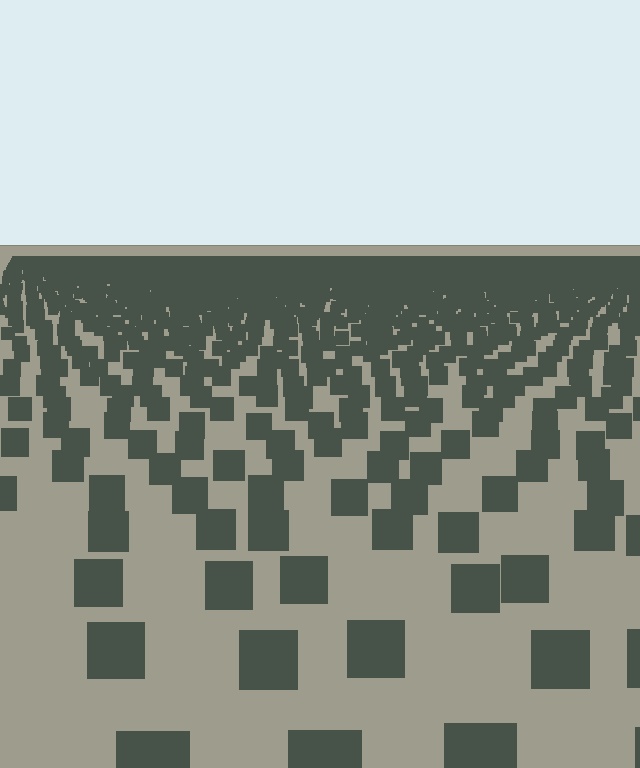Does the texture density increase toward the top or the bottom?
Density increases toward the top.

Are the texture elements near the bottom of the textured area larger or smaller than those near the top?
Larger. Near the bottom, elements are closer to the viewer and appear at a bigger on-screen size.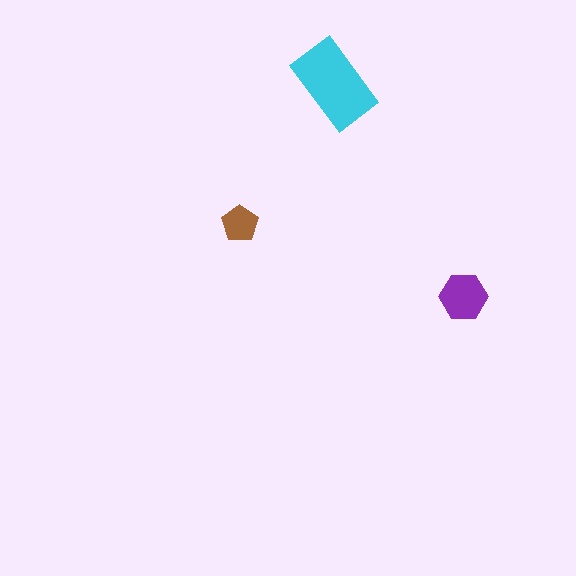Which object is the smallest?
The brown pentagon.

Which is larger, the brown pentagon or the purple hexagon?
The purple hexagon.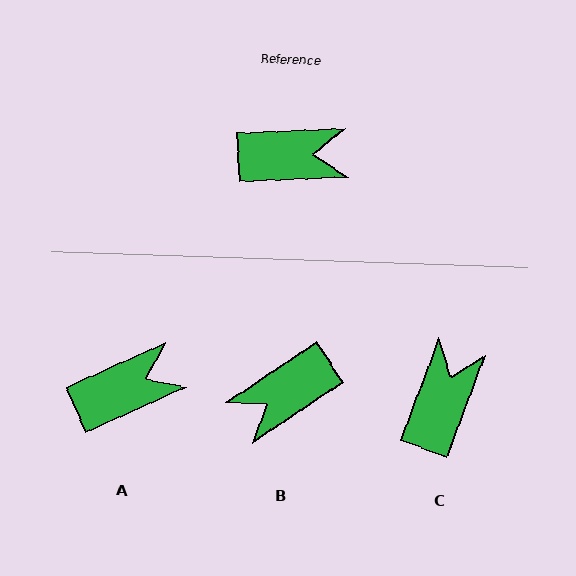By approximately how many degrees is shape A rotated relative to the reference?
Approximately 22 degrees counter-clockwise.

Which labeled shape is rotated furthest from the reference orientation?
B, about 148 degrees away.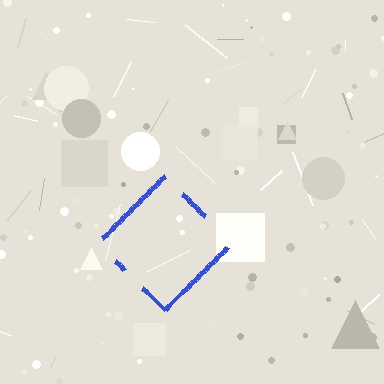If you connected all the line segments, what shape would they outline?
They would outline a diamond.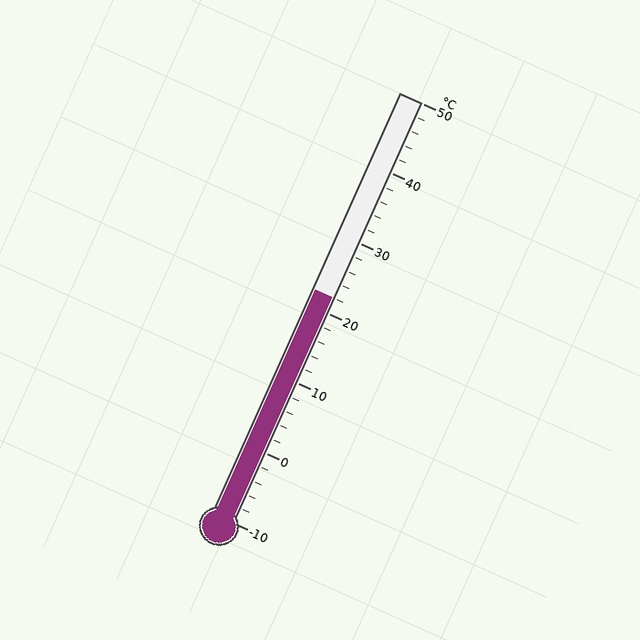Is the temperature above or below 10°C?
The temperature is above 10°C.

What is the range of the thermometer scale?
The thermometer scale ranges from -10°C to 50°C.